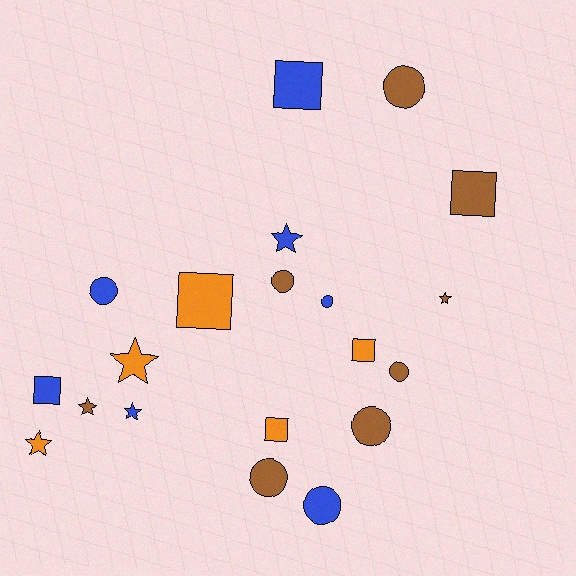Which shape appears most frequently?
Circle, with 8 objects.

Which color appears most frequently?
Brown, with 8 objects.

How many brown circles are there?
There are 5 brown circles.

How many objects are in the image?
There are 20 objects.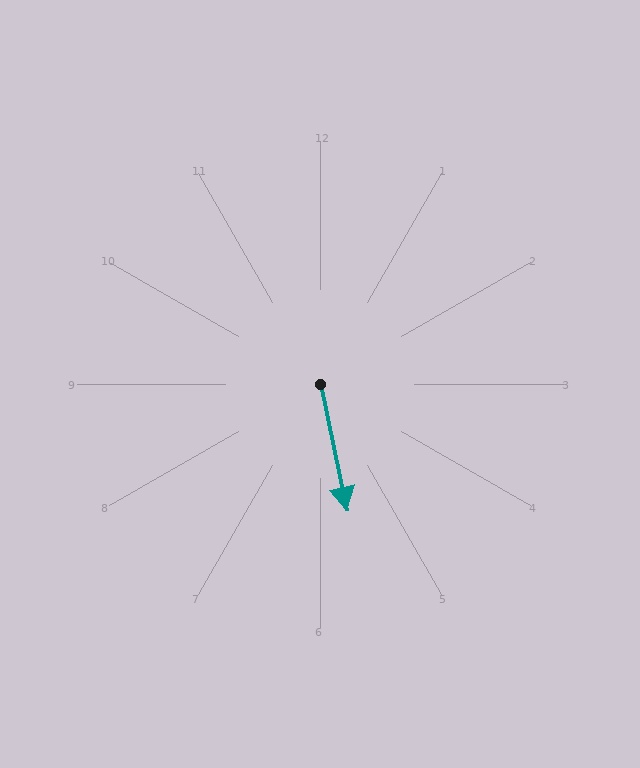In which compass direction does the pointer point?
South.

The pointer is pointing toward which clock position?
Roughly 6 o'clock.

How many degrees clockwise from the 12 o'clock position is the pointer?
Approximately 168 degrees.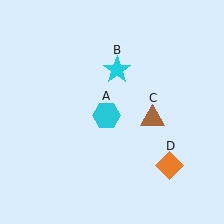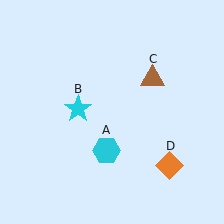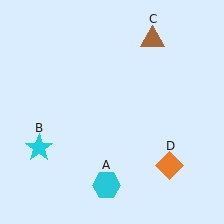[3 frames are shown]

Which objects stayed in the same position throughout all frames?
Orange diamond (object D) remained stationary.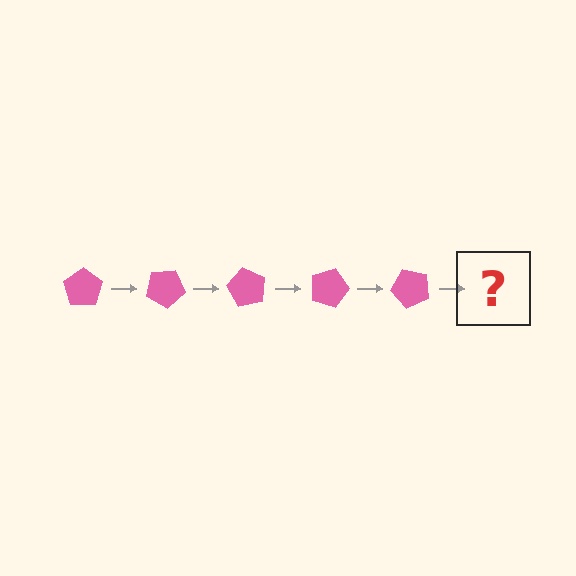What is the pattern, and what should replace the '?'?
The pattern is that the pentagon rotates 30 degrees each step. The '?' should be a pink pentagon rotated 150 degrees.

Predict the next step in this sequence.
The next step is a pink pentagon rotated 150 degrees.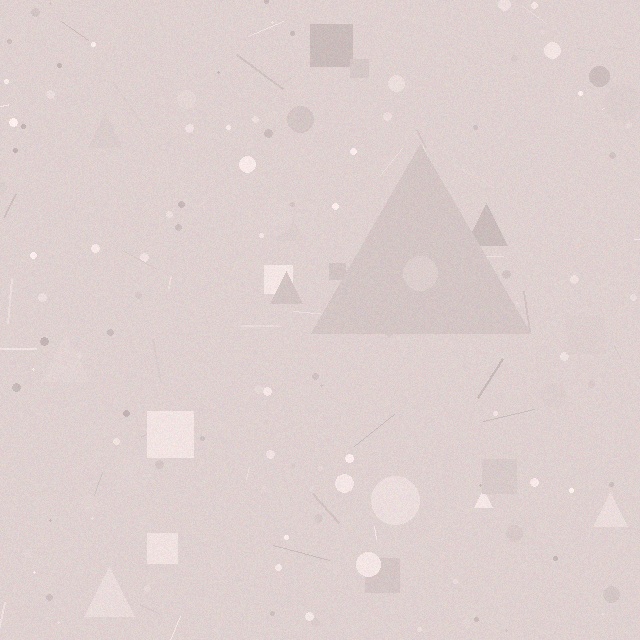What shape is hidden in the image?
A triangle is hidden in the image.